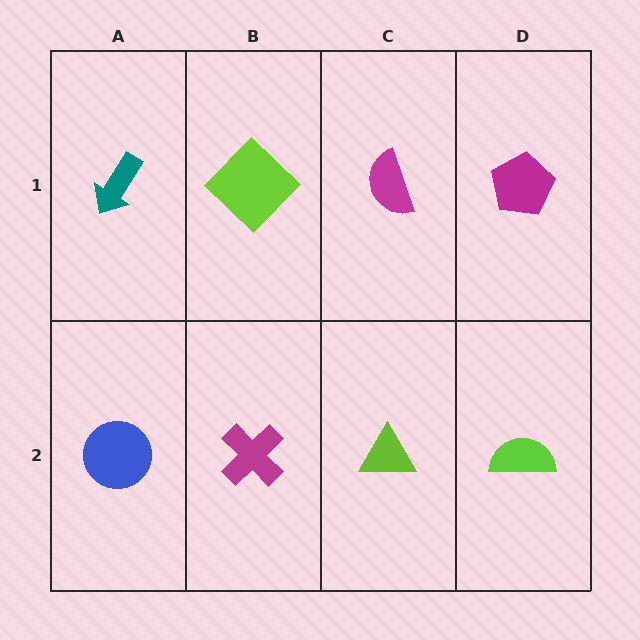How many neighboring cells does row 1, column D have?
2.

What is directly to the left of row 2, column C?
A magenta cross.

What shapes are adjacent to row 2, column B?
A lime diamond (row 1, column B), a blue circle (row 2, column A), a lime triangle (row 2, column C).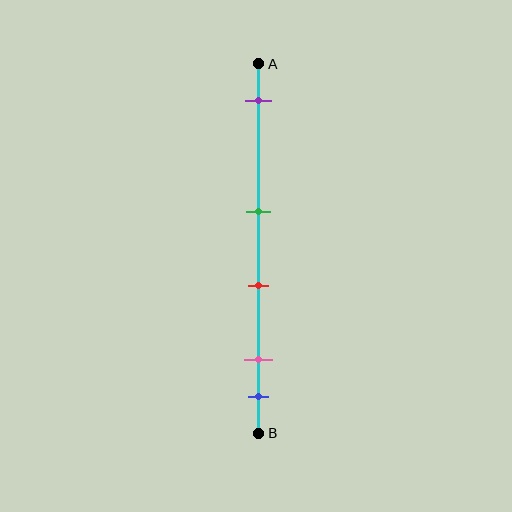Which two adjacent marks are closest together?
The pink and blue marks are the closest adjacent pair.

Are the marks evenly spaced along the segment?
No, the marks are not evenly spaced.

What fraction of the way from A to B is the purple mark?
The purple mark is approximately 10% (0.1) of the way from A to B.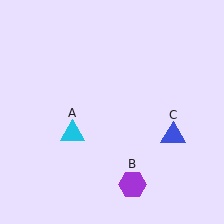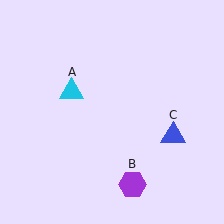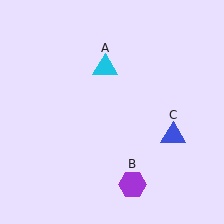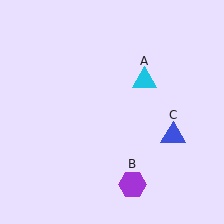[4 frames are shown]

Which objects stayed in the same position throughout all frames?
Purple hexagon (object B) and blue triangle (object C) remained stationary.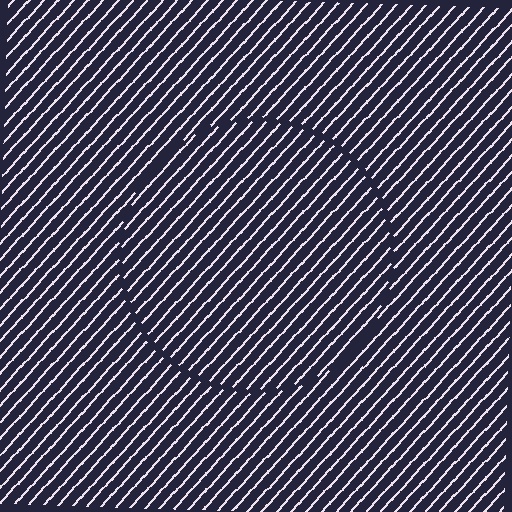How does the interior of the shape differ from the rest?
The interior of the shape contains the same grating, shifted by half a period — the contour is defined by the phase discontinuity where line-ends from the inner and outer gratings abut.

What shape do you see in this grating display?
An illusory circle. The interior of the shape contains the same grating, shifted by half a period — the contour is defined by the phase discontinuity where line-ends from the inner and outer gratings abut.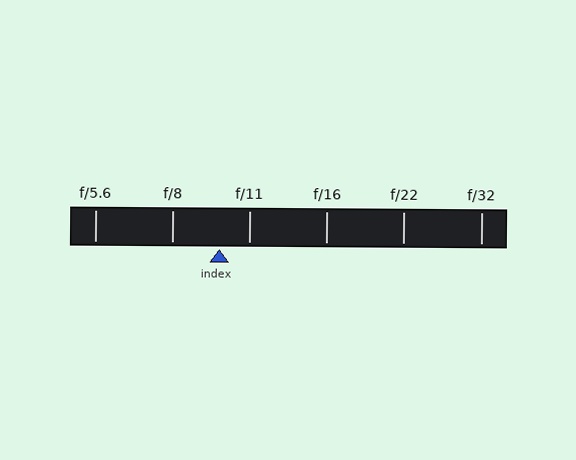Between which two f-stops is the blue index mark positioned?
The index mark is between f/8 and f/11.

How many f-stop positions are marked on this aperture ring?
There are 6 f-stop positions marked.